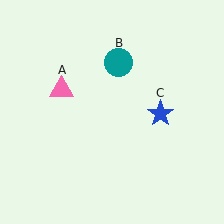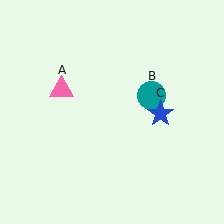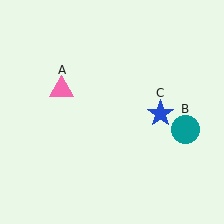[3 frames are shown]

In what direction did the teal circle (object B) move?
The teal circle (object B) moved down and to the right.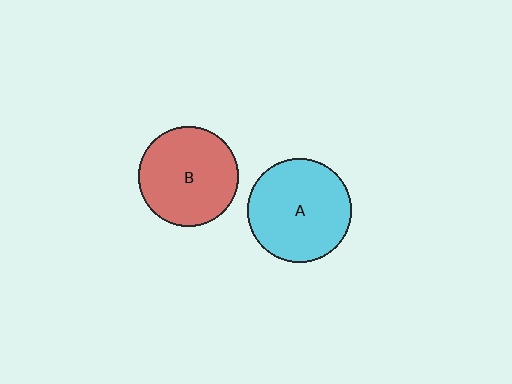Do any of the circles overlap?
No, none of the circles overlap.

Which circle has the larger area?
Circle A (cyan).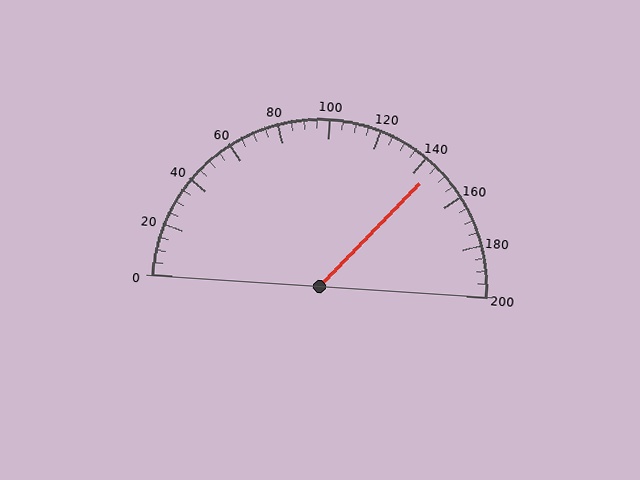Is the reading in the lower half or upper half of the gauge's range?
The reading is in the upper half of the range (0 to 200).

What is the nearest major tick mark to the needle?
The nearest major tick mark is 140.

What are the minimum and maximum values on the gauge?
The gauge ranges from 0 to 200.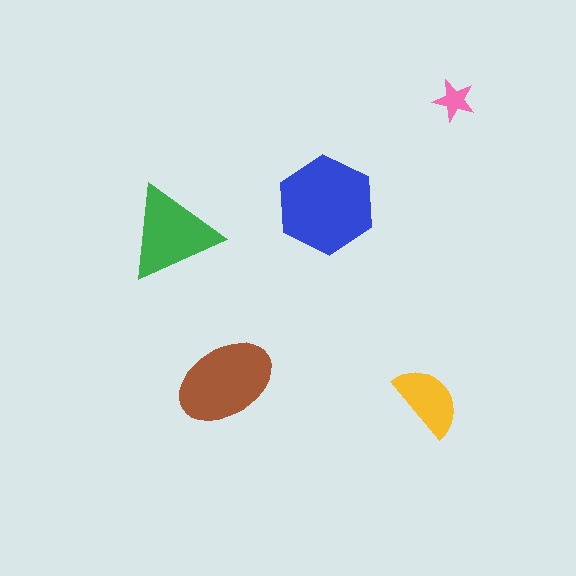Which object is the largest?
The blue hexagon.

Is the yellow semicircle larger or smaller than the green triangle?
Smaller.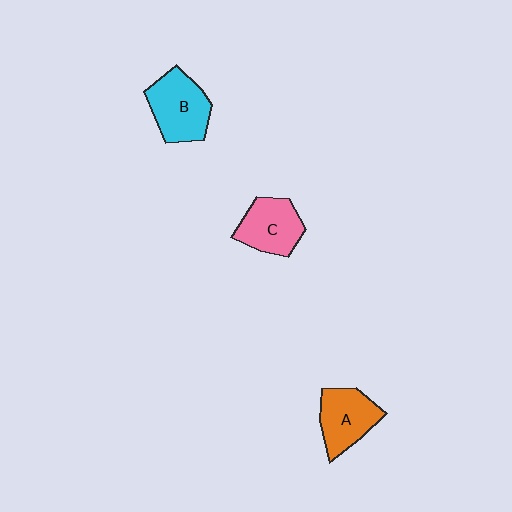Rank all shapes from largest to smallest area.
From largest to smallest: B (cyan), A (orange), C (pink).